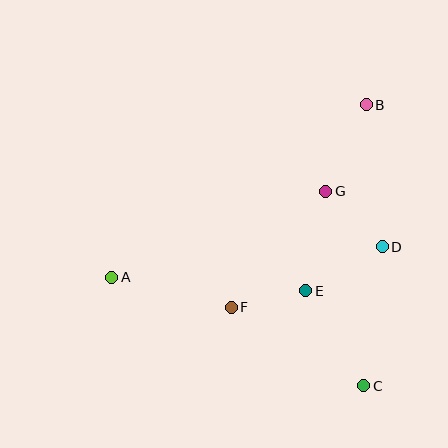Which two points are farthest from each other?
Points A and B are farthest from each other.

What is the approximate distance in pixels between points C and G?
The distance between C and G is approximately 198 pixels.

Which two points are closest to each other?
Points E and F are closest to each other.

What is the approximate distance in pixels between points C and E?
The distance between C and E is approximately 111 pixels.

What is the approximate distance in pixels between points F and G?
The distance between F and G is approximately 150 pixels.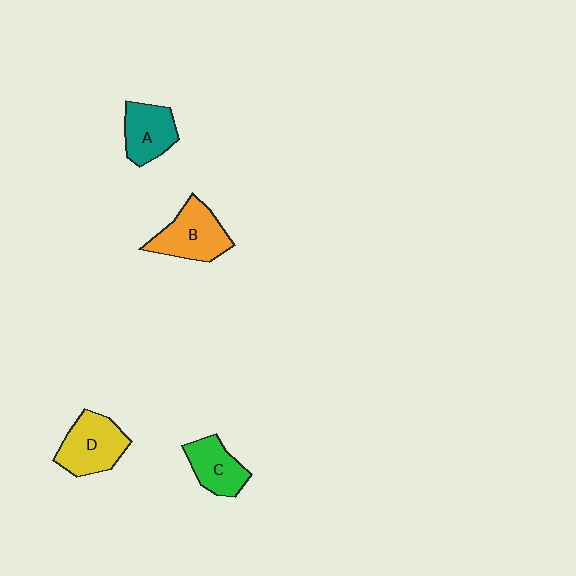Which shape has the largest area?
Shape B (orange).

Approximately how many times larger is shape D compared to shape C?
Approximately 1.3 times.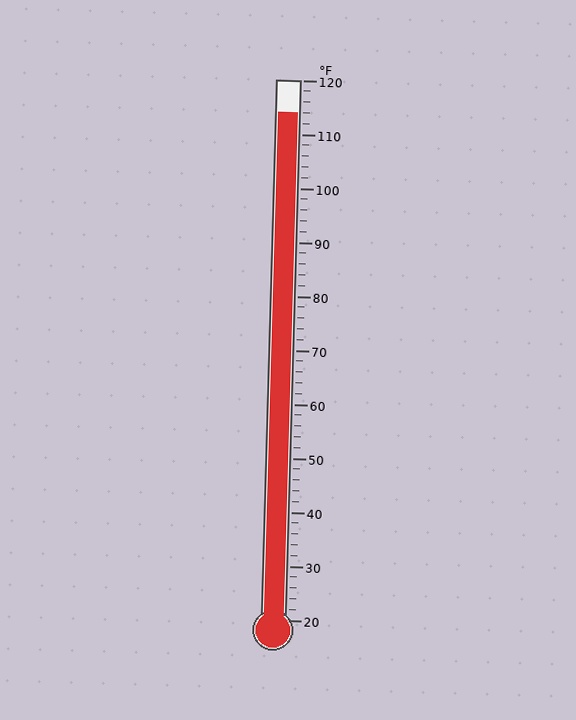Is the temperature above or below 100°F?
The temperature is above 100°F.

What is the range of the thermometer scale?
The thermometer scale ranges from 20°F to 120°F.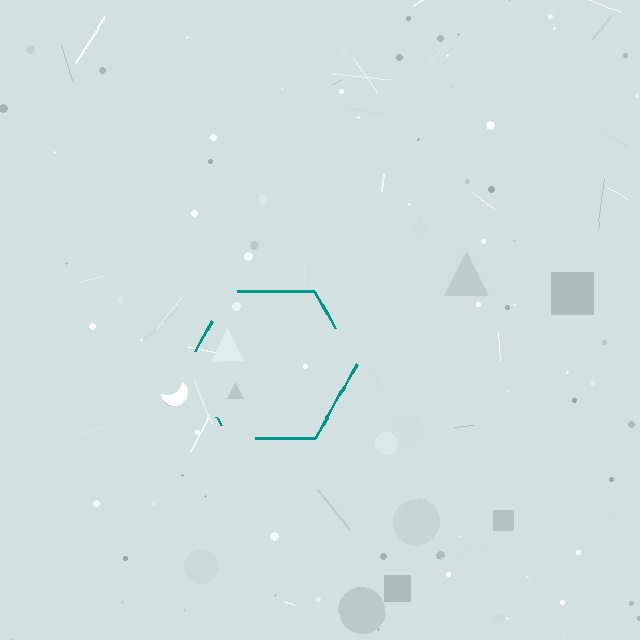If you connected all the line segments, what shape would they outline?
They would outline a hexagon.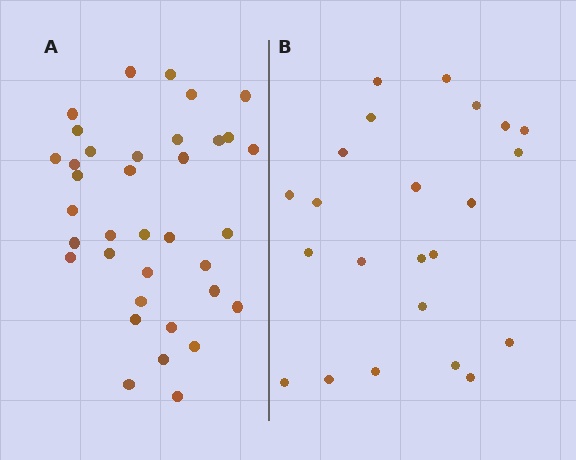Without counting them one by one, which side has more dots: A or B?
Region A (the left region) has more dots.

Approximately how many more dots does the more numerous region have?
Region A has approximately 15 more dots than region B.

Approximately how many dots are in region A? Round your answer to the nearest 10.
About 40 dots. (The exact count is 36, which rounds to 40.)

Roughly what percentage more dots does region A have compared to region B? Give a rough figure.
About 55% more.